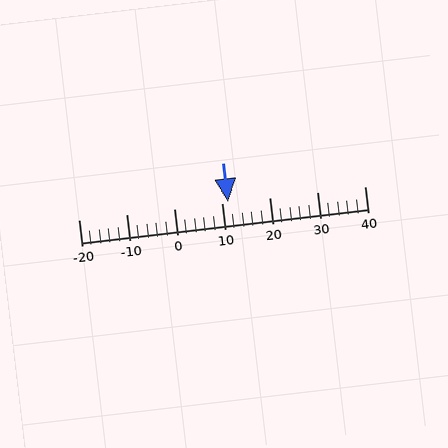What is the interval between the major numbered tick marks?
The major tick marks are spaced 10 units apart.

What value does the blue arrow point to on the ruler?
The blue arrow points to approximately 11.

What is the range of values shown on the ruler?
The ruler shows values from -20 to 40.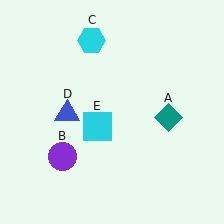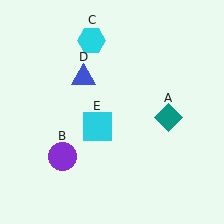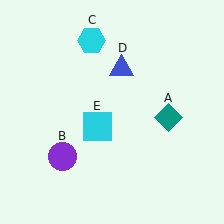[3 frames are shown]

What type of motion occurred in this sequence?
The blue triangle (object D) rotated clockwise around the center of the scene.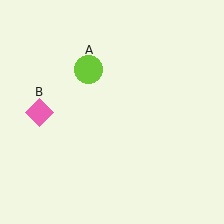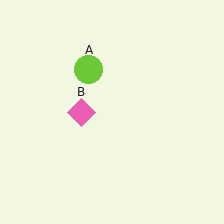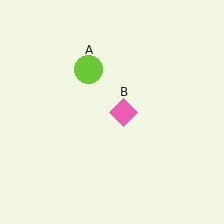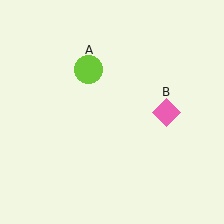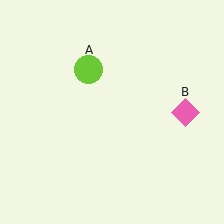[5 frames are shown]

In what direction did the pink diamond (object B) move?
The pink diamond (object B) moved right.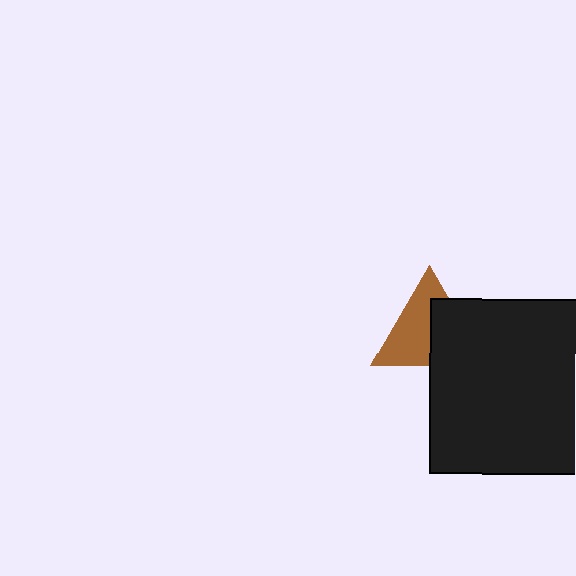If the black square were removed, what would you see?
You would see the complete brown triangle.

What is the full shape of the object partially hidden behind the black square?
The partially hidden object is a brown triangle.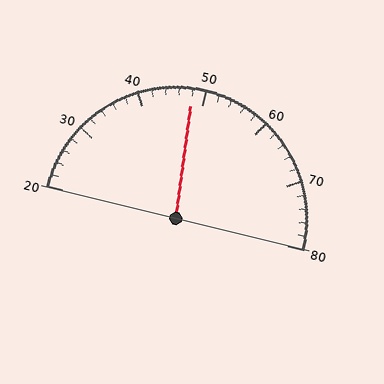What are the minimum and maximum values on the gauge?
The gauge ranges from 20 to 80.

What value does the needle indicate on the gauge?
The needle indicates approximately 48.